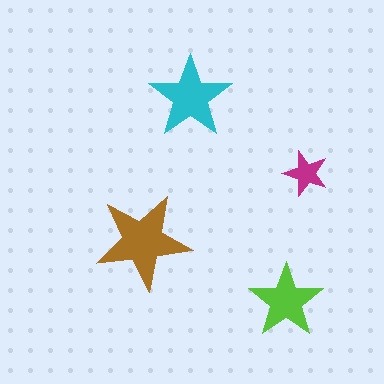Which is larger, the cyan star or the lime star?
The cyan one.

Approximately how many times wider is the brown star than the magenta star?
About 2 times wider.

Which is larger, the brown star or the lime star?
The brown one.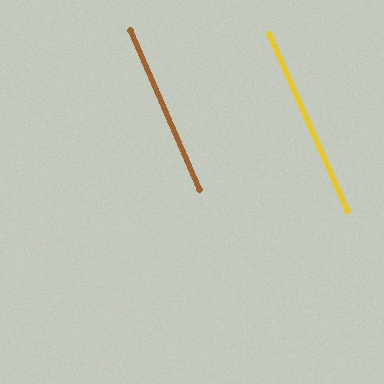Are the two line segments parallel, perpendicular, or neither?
Parallel — their directions differ by only 0.2°.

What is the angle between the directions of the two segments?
Approximately 0 degrees.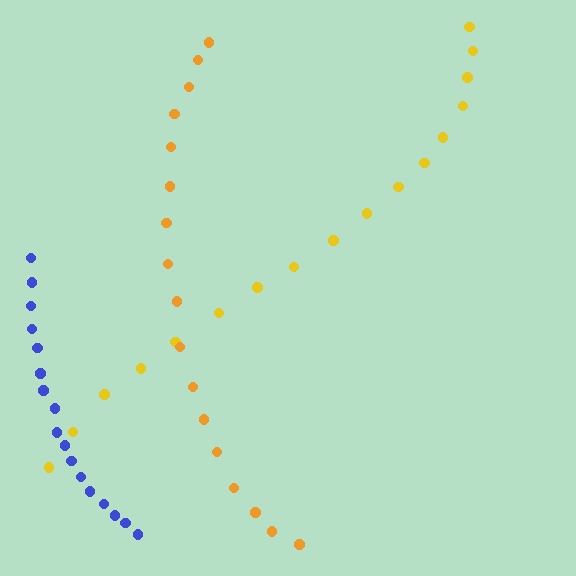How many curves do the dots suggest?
There are 3 distinct paths.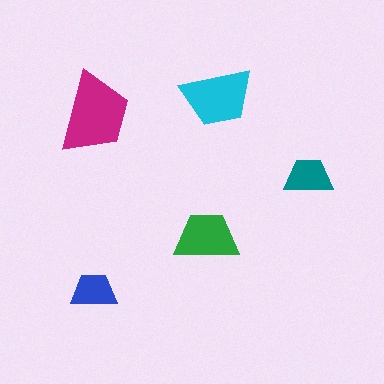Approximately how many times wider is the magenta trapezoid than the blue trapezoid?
About 2 times wider.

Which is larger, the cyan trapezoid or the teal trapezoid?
The cyan one.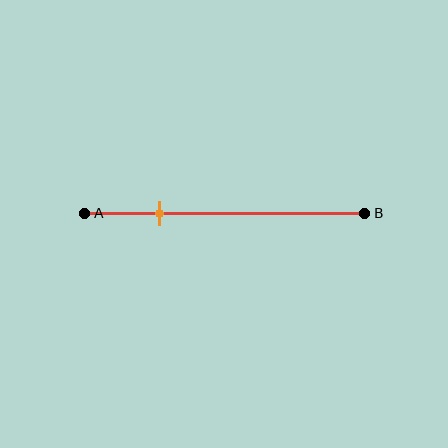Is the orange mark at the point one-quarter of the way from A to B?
Yes, the mark is approximately at the one-quarter point.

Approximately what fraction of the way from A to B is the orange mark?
The orange mark is approximately 25% of the way from A to B.